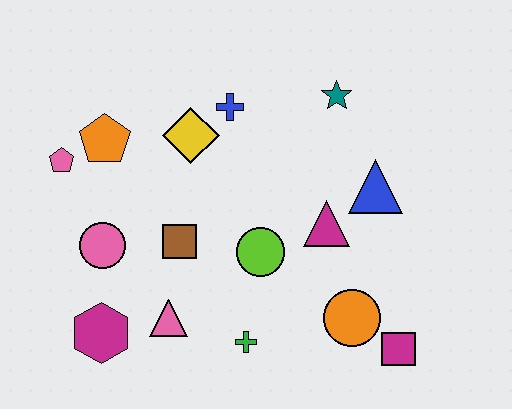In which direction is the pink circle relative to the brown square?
The pink circle is to the left of the brown square.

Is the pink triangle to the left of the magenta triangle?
Yes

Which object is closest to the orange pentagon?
The pink pentagon is closest to the orange pentagon.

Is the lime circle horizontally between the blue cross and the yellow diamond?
No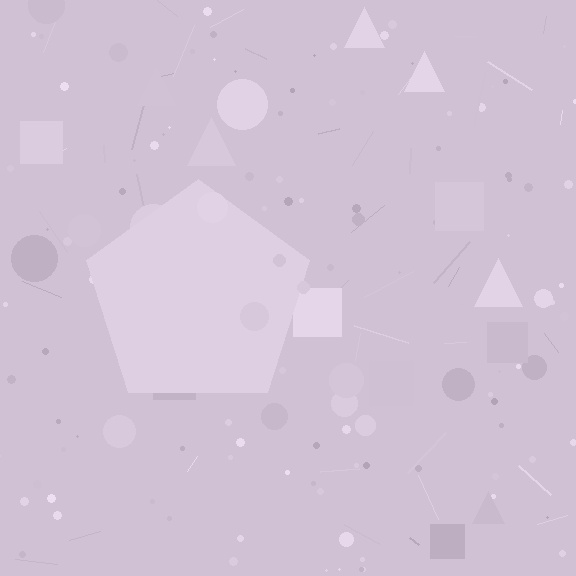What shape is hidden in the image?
A pentagon is hidden in the image.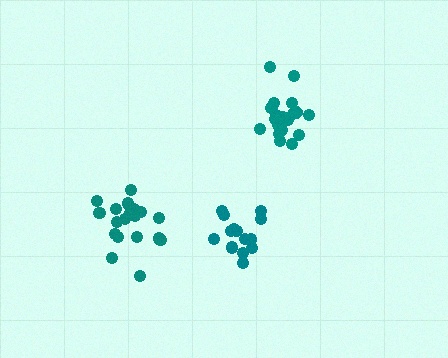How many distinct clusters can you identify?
There are 3 distinct clusters.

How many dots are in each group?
Group 1: 19 dots, Group 2: 14 dots, Group 3: 19 dots (52 total).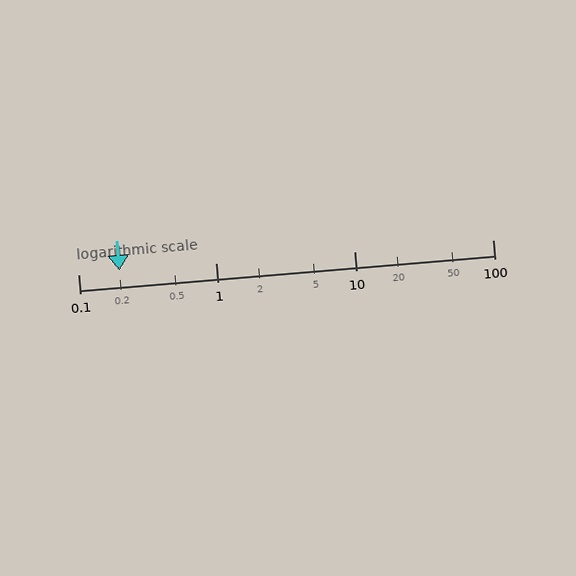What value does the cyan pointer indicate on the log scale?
The pointer indicates approximately 0.2.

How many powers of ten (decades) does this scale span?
The scale spans 3 decades, from 0.1 to 100.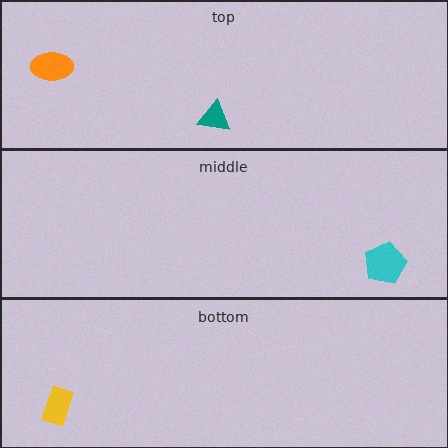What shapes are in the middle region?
The cyan pentagon.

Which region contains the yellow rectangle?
The bottom region.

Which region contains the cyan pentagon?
The middle region.